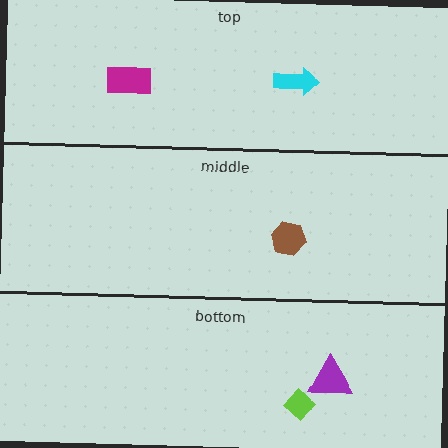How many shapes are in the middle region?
1.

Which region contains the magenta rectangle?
The top region.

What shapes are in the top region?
The magenta rectangle, the cyan arrow.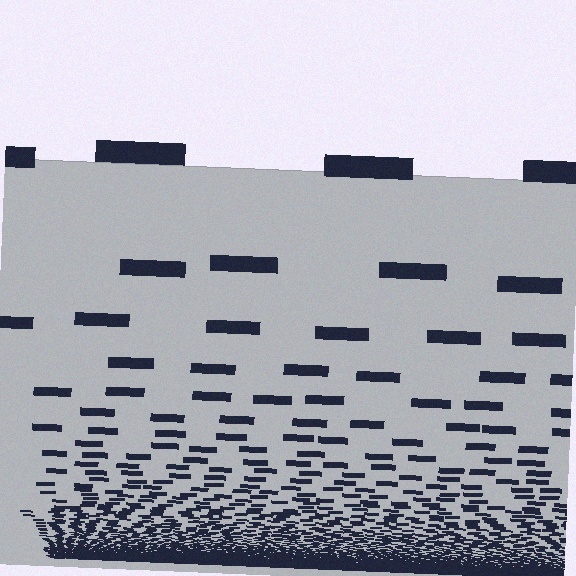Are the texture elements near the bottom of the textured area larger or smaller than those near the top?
Smaller. The gradient is inverted — elements near the bottom are smaller and denser.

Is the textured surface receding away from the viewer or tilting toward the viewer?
The surface appears to tilt toward the viewer. Texture elements get larger and sparser toward the top.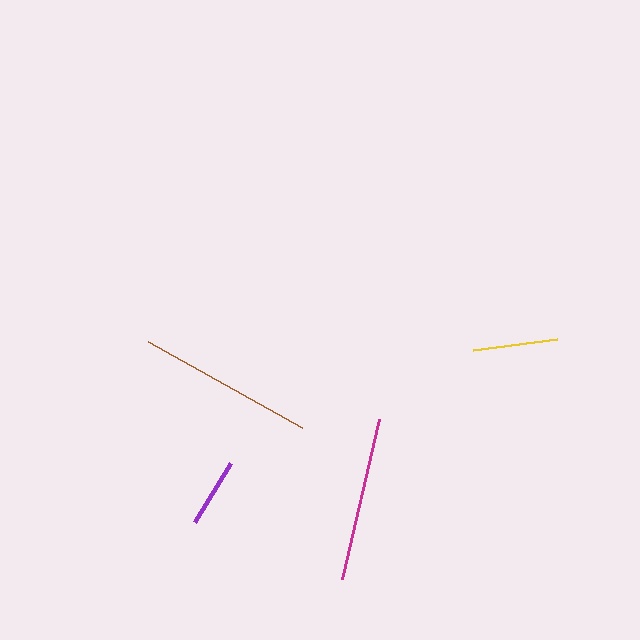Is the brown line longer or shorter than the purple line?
The brown line is longer than the purple line.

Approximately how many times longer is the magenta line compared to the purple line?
The magenta line is approximately 2.4 times the length of the purple line.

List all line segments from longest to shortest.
From longest to shortest: brown, magenta, yellow, purple.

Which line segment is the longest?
The brown line is the longest at approximately 176 pixels.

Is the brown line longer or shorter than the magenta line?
The brown line is longer than the magenta line.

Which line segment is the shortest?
The purple line is the shortest at approximately 69 pixels.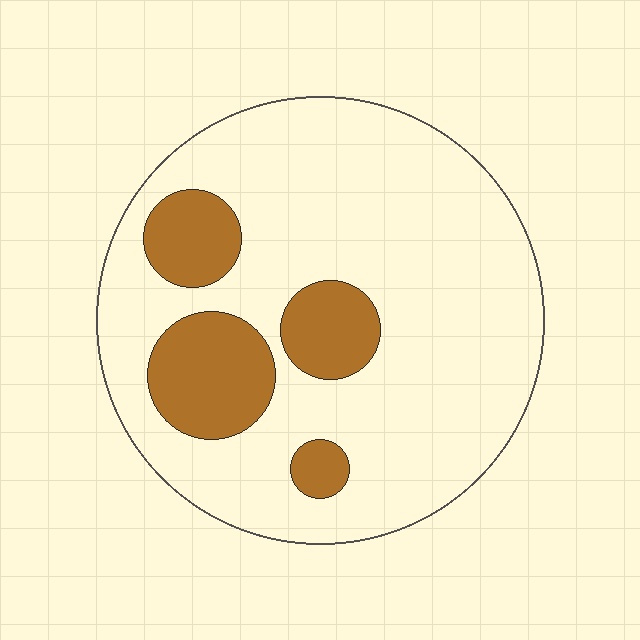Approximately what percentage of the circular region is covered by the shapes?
Approximately 20%.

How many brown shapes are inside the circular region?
4.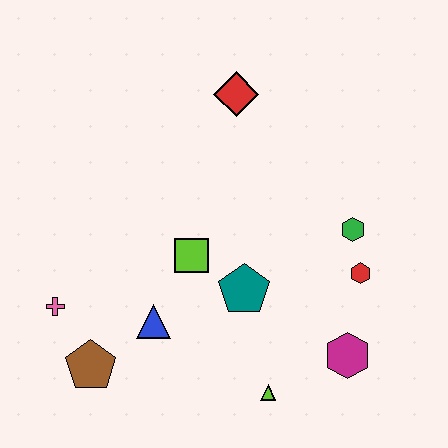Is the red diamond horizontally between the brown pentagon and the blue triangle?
No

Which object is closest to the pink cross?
The brown pentagon is closest to the pink cross.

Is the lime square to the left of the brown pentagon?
No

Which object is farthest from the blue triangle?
The red diamond is farthest from the blue triangle.